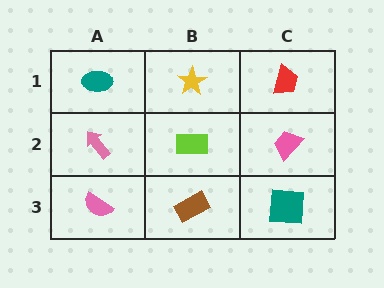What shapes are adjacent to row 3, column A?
A pink arrow (row 2, column A), a brown rectangle (row 3, column B).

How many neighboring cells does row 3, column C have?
2.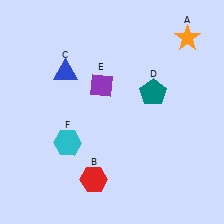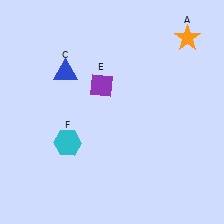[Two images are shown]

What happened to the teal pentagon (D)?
The teal pentagon (D) was removed in Image 2. It was in the top-right area of Image 1.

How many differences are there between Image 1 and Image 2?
There are 2 differences between the two images.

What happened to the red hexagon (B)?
The red hexagon (B) was removed in Image 2. It was in the bottom-left area of Image 1.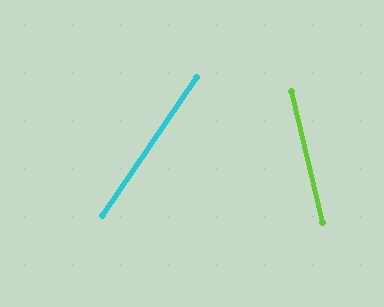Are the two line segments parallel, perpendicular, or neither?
Neither parallel nor perpendicular — they differ by about 48°.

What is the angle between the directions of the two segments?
Approximately 48 degrees.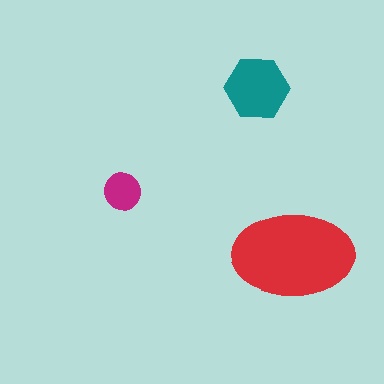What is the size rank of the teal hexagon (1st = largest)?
2nd.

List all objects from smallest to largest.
The magenta circle, the teal hexagon, the red ellipse.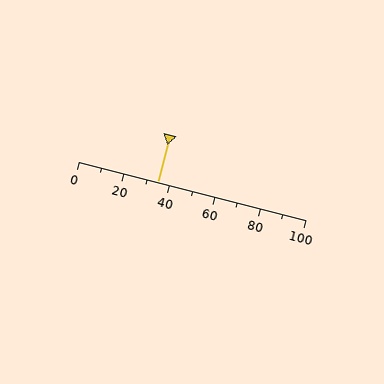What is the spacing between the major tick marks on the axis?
The major ticks are spaced 20 apart.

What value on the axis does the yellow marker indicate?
The marker indicates approximately 35.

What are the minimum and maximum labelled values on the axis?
The axis runs from 0 to 100.